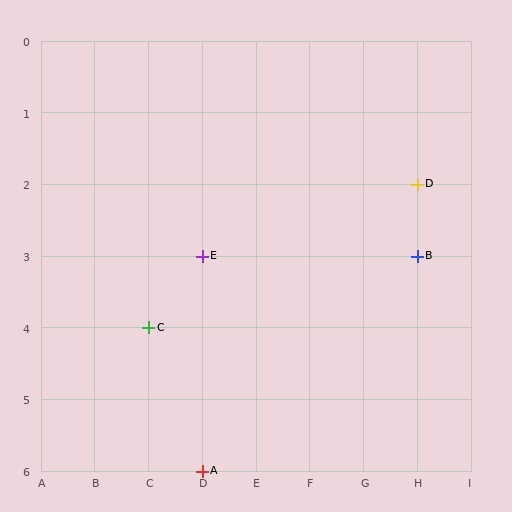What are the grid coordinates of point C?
Point C is at grid coordinates (C, 4).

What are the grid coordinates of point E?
Point E is at grid coordinates (D, 3).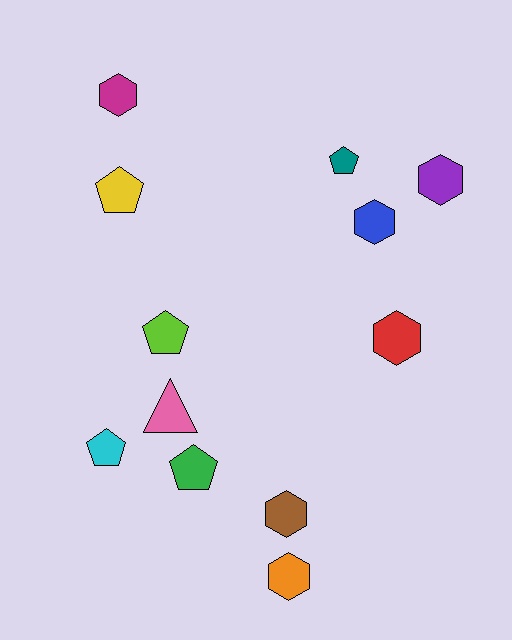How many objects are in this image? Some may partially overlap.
There are 12 objects.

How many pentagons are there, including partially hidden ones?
There are 5 pentagons.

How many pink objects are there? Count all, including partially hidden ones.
There is 1 pink object.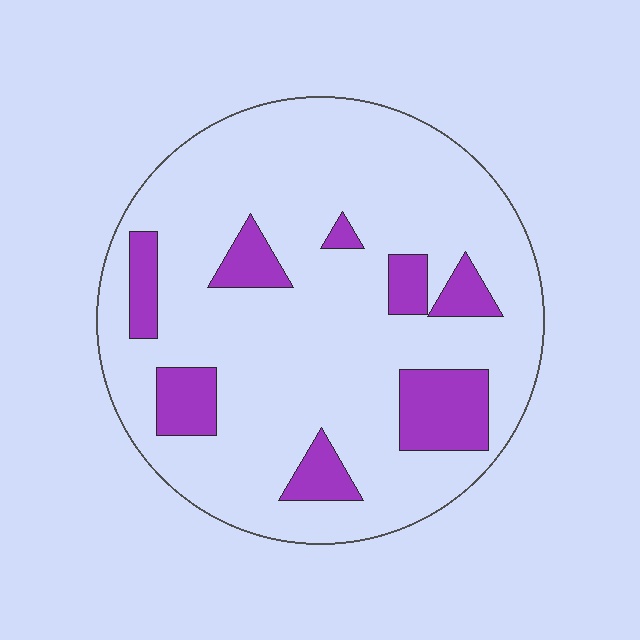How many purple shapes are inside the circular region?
8.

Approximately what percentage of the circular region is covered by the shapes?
Approximately 15%.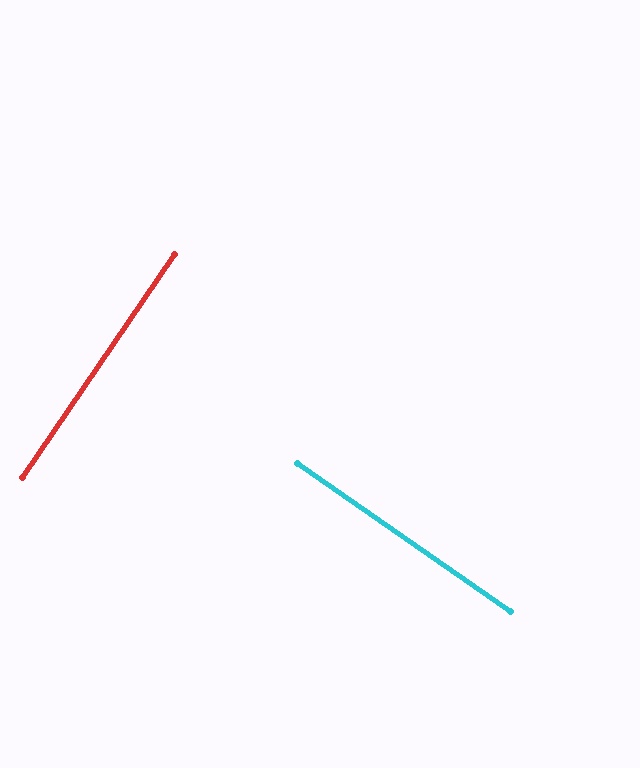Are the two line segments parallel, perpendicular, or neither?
Perpendicular — they meet at approximately 89°.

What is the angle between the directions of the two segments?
Approximately 89 degrees.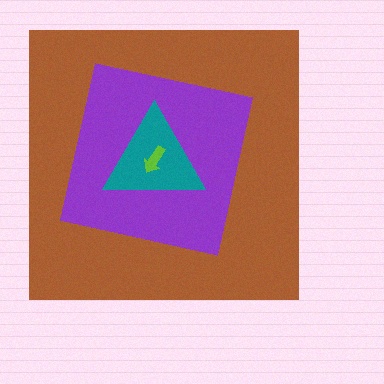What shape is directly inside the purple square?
The teal triangle.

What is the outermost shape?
The brown square.